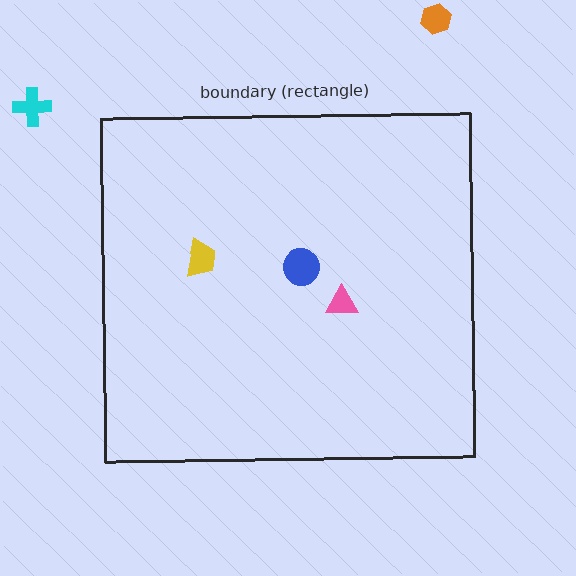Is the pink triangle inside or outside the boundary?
Inside.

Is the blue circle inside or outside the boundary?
Inside.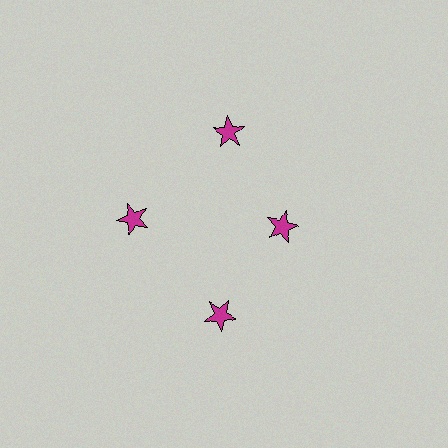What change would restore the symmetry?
The symmetry would be restored by moving it outward, back onto the ring so that all 4 stars sit at equal angles and equal distance from the center.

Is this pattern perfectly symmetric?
No. The 4 magenta stars are arranged in a ring, but one element near the 3 o'clock position is pulled inward toward the center, breaking the 4-fold rotational symmetry.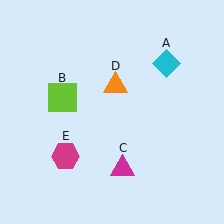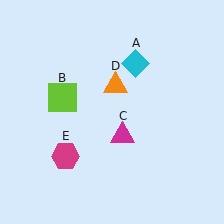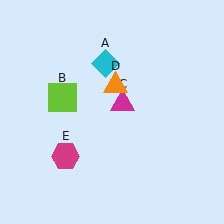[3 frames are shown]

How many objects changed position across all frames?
2 objects changed position: cyan diamond (object A), magenta triangle (object C).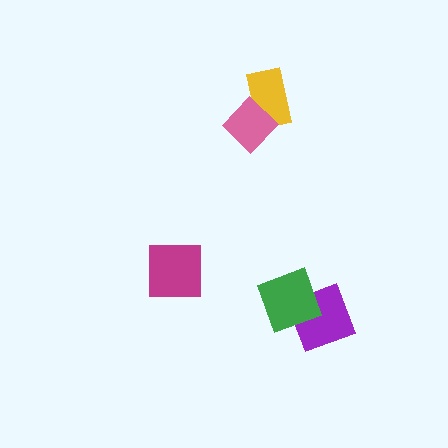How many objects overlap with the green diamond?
1 object overlaps with the green diamond.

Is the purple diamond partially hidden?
Yes, it is partially covered by another shape.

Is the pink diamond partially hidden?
No, no other shape covers it.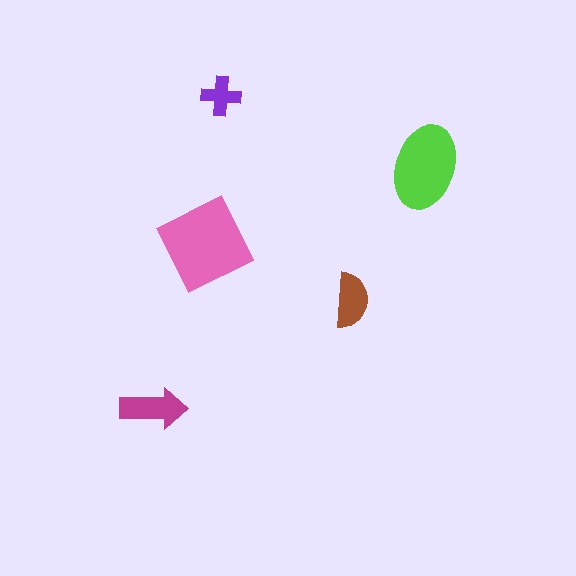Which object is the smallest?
The purple cross.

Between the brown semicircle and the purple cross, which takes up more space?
The brown semicircle.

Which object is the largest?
The pink diamond.